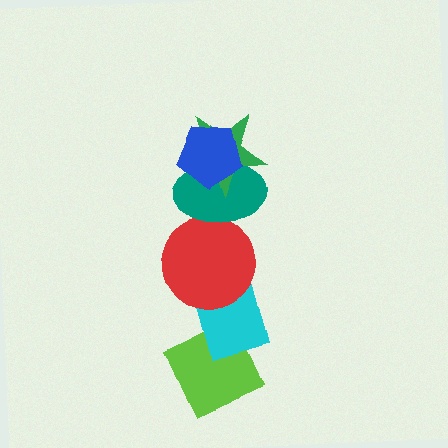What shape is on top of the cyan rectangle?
The red circle is on top of the cyan rectangle.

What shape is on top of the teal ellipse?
The green star is on top of the teal ellipse.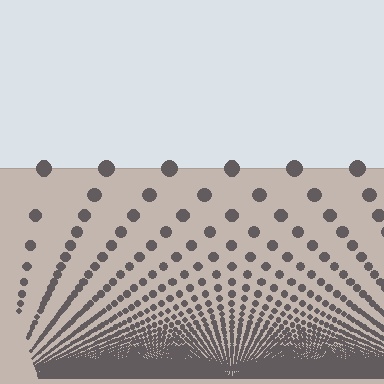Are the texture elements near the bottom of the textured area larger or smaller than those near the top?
Smaller. The gradient is inverted — elements near the bottom are smaller and denser.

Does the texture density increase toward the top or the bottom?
Density increases toward the bottom.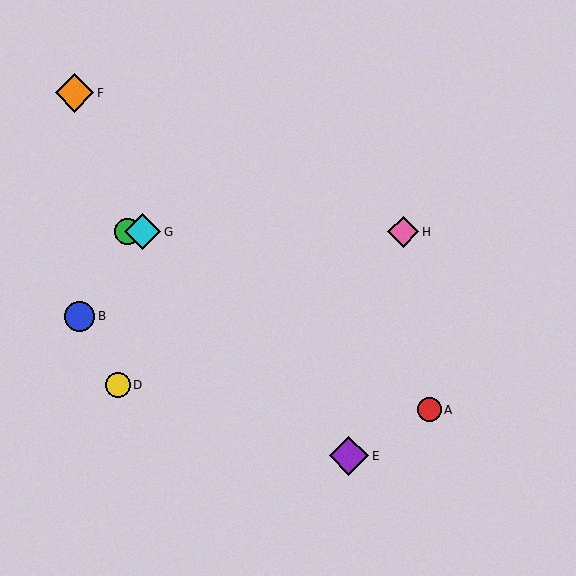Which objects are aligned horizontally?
Objects C, G, H are aligned horizontally.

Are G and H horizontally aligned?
Yes, both are at y≈232.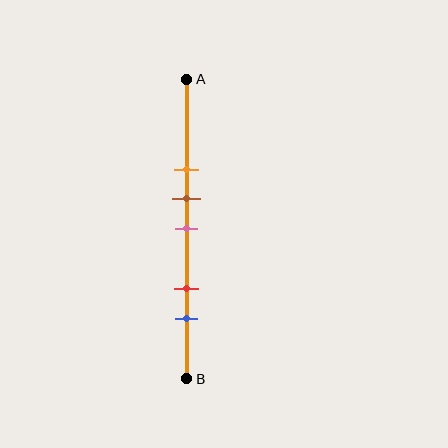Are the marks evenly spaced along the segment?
No, the marks are not evenly spaced.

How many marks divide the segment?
There are 5 marks dividing the segment.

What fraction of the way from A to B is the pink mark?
The pink mark is approximately 50% (0.5) of the way from A to B.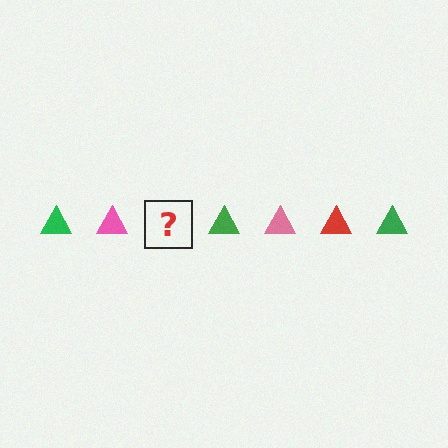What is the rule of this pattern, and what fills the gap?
The rule is that the pattern cycles through green, pink, red triangles. The gap should be filled with a red triangle.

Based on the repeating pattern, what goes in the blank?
The blank should be a red triangle.